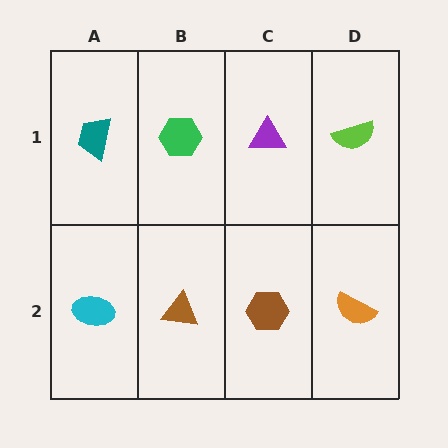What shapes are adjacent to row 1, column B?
A brown triangle (row 2, column B), a teal trapezoid (row 1, column A), a purple triangle (row 1, column C).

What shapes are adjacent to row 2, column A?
A teal trapezoid (row 1, column A), a brown triangle (row 2, column B).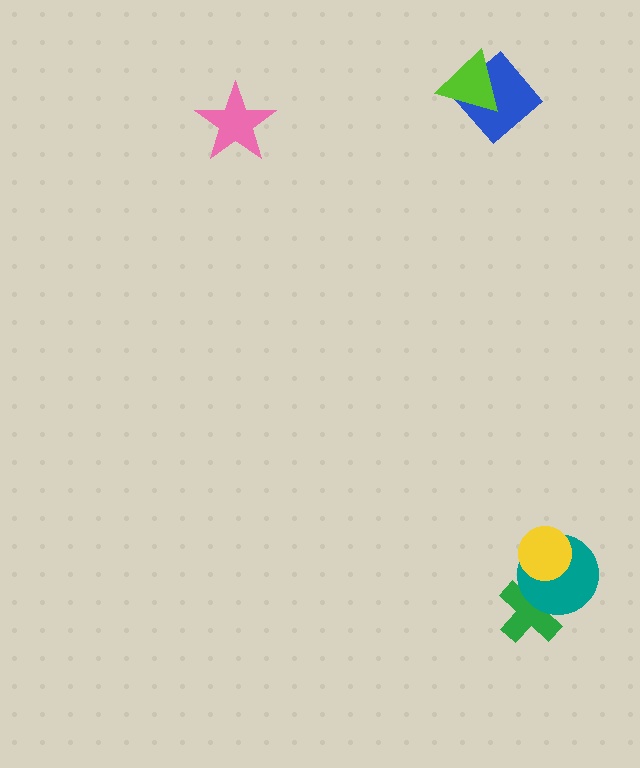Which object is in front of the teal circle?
The yellow circle is in front of the teal circle.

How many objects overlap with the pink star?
0 objects overlap with the pink star.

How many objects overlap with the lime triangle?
1 object overlaps with the lime triangle.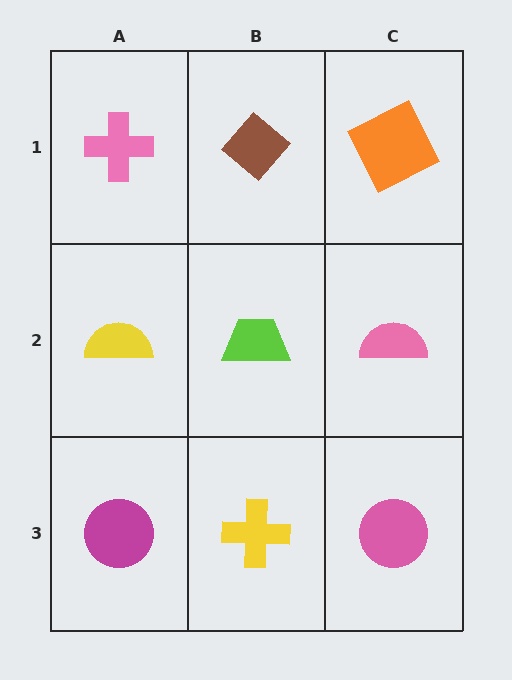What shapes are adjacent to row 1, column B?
A lime trapezoid (row 2, column B), a pink cross (row 1, column A), an orange square (row 1, column C).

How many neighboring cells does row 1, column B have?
3.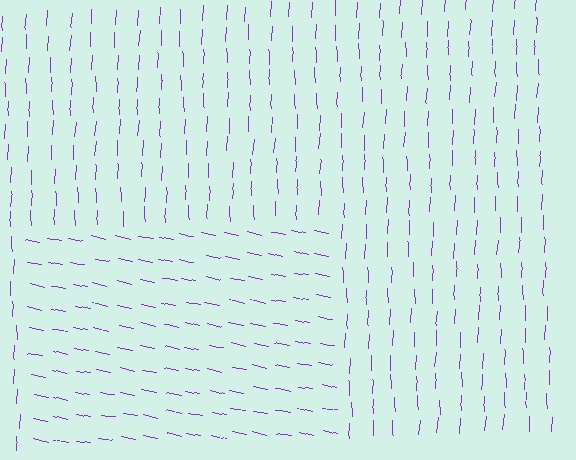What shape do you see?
I see a rectangle.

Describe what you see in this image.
The image is filled with small purple line segments. A rectangle region in the image has lines oriented differently from the surrounding lines, creating a visible texture boundary.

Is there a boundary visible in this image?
Yes, there is a texture boundary formed by a change in line orientation.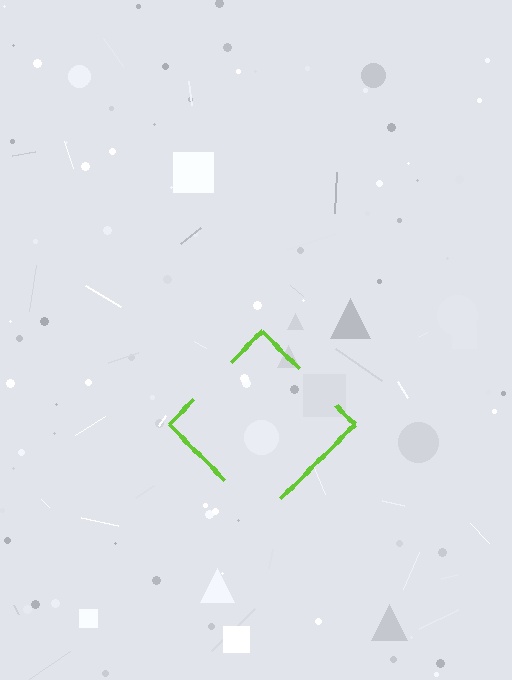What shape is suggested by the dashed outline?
The dashed outline suggests a diamond.